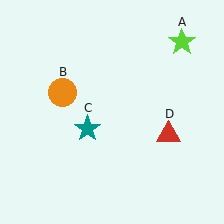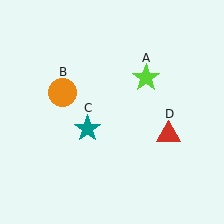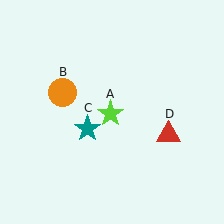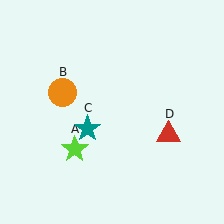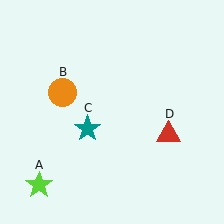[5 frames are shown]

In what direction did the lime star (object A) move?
The lime star (object A) moved down and to the left.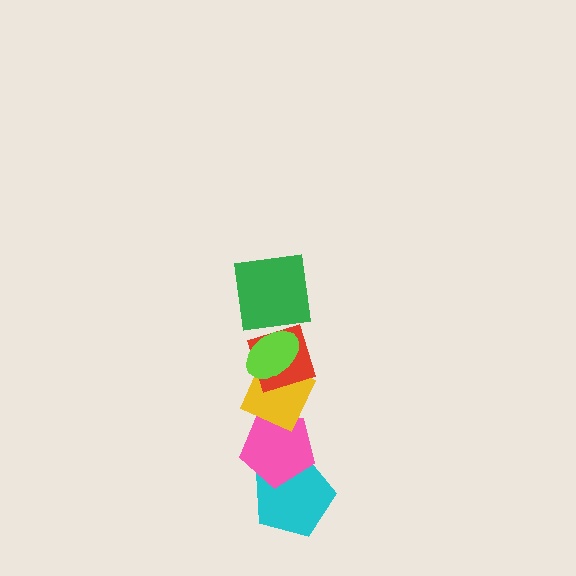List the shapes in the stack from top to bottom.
From top to bottom: the green square, the lime ellipse, the red diamond, the yellow diamond, the pink pentagon, the cyan pentagon.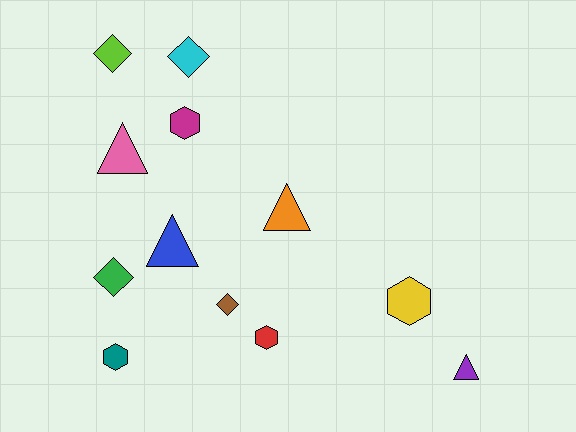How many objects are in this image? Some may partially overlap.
There are 12 objects.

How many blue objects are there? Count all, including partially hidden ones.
There is 1 blue object.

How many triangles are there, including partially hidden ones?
There are 4 triangles.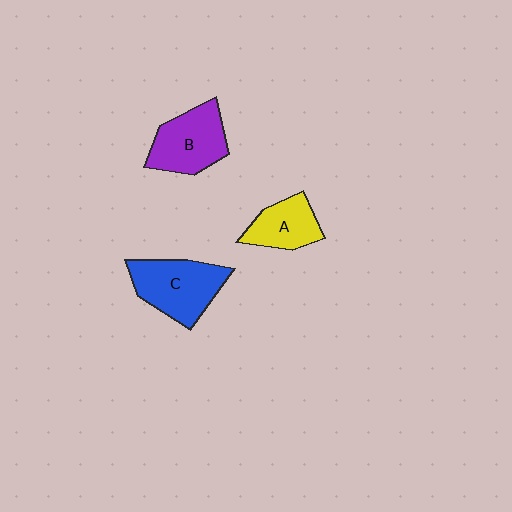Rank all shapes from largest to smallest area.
From largest to smallest: C (blue), B (purple), A (yellow).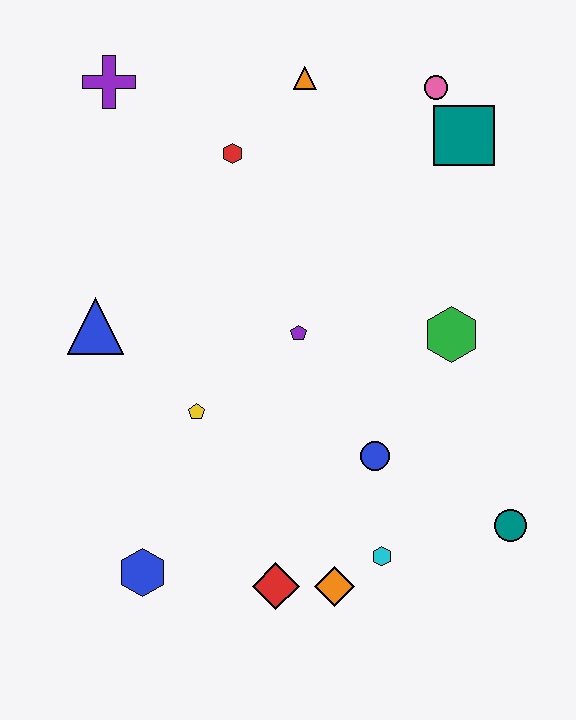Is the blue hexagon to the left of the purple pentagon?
Yes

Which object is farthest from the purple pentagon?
The purple cross is farthest from the purple pentagon.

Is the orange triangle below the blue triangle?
No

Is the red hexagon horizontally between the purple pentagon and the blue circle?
No